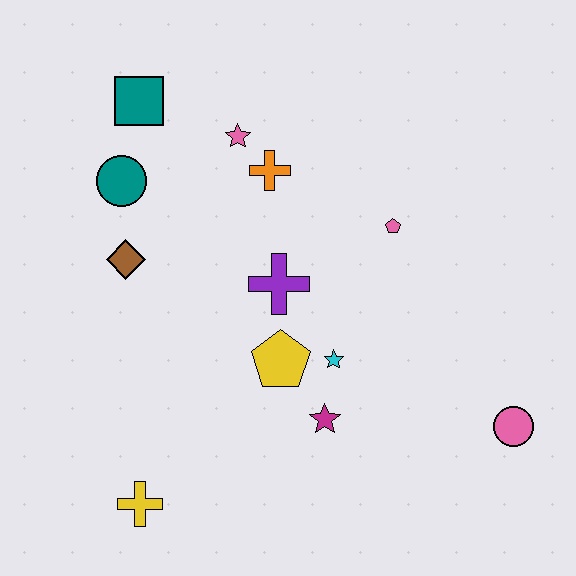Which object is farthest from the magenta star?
The teal square is farthest from the magenta star.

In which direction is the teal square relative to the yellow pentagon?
The teal square is above the yellow pentagon.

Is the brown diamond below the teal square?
Yes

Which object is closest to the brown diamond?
The teal circle is closest to the brown diamond.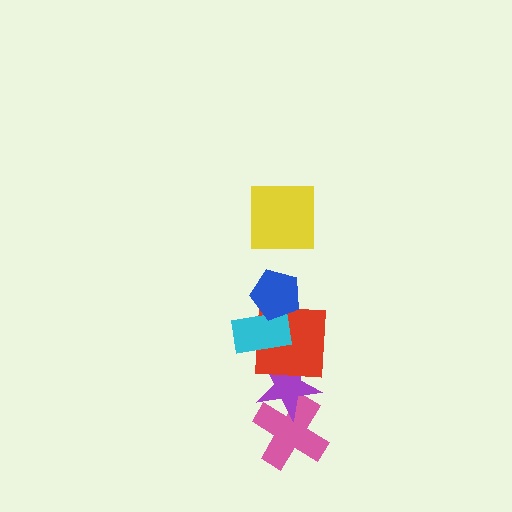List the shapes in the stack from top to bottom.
From top to bottom: the yellow square, the blue pentagon, the cyan rectangle, the red square, the purple star, the pink cross.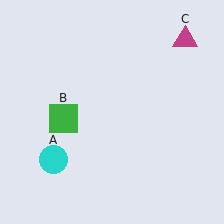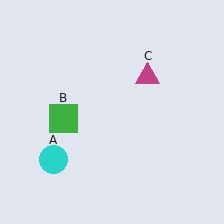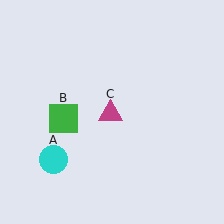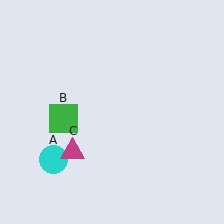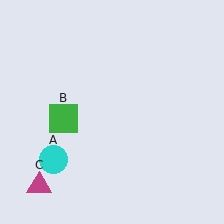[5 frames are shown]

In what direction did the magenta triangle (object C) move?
The magenta triangle (object C) moved down and to the left.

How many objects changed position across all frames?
1 object changed position: magenta triangle (object C).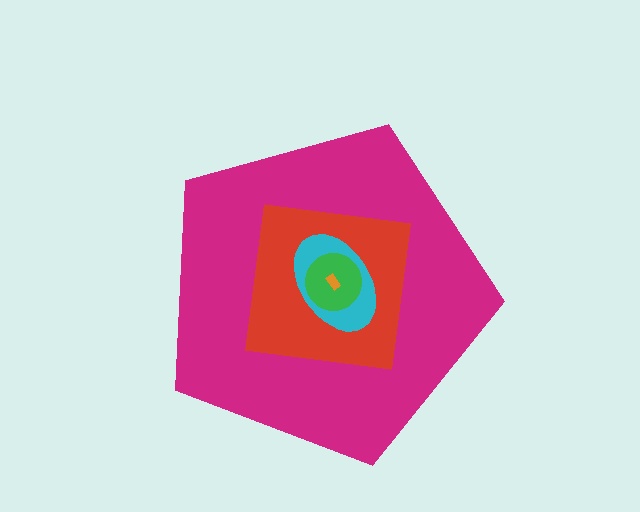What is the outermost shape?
The magenta pentagon.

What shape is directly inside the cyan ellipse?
The green circle.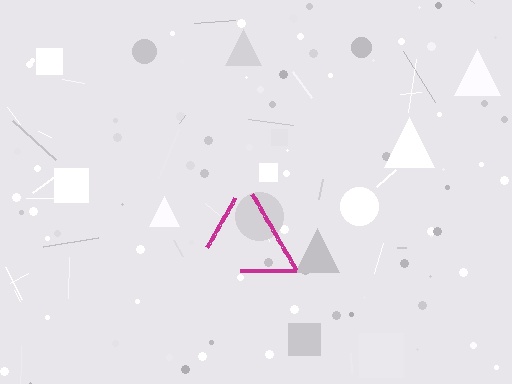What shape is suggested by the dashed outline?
The dashed outline suggests a triangle.